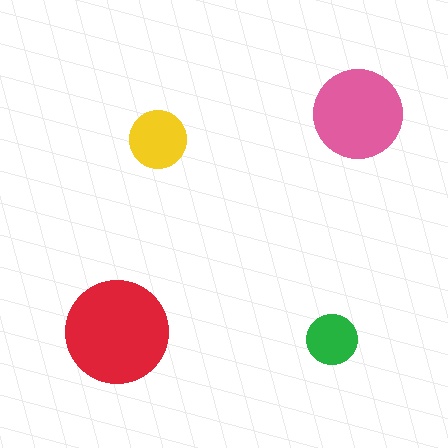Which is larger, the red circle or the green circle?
The red one.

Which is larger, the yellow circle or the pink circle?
The pink one.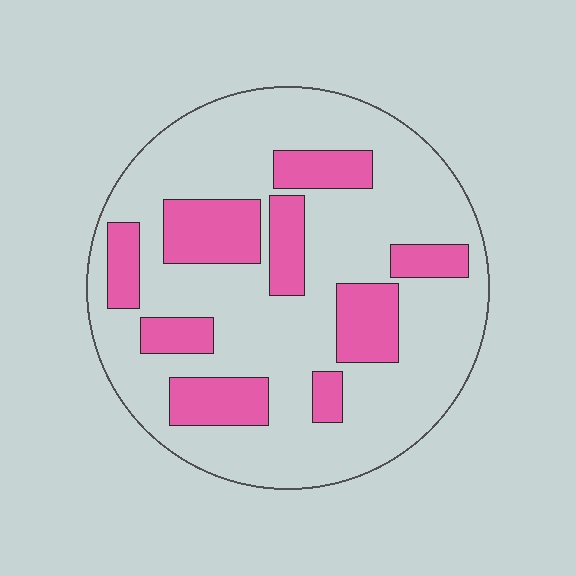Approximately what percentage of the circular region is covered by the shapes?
Approximately 25%.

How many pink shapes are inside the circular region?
9.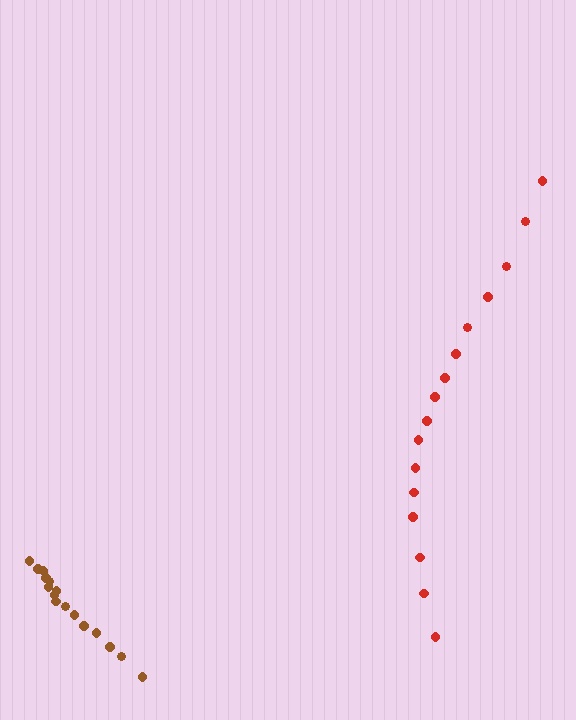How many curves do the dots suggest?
There are 2 distinct paths.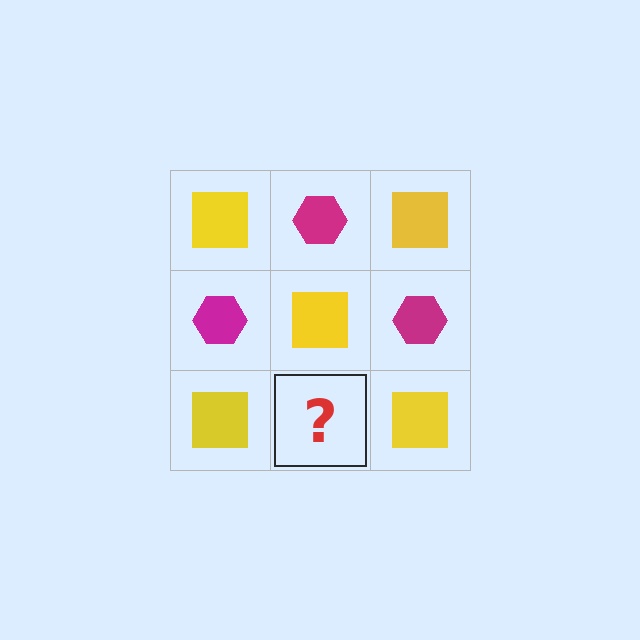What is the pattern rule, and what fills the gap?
The rule is that it alternates yellow square and magenta hexagon in a checkerboard pattern. The gap should be filled with a magenta hexagon.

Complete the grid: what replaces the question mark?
The question mark should be replaced with a magenta hexagon.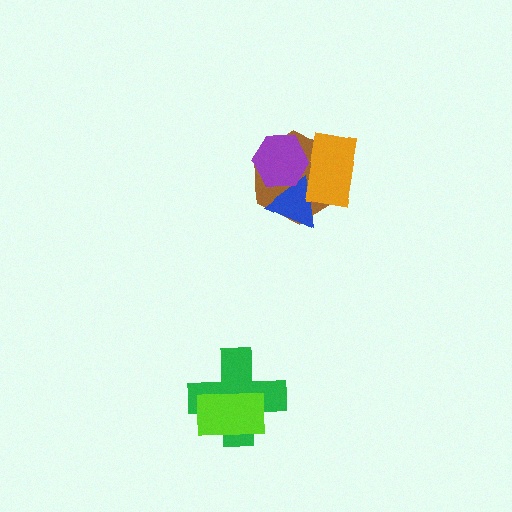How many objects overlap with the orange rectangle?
3 objects overlap with the orange rectangle.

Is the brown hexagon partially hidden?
Yes, it is partially covered by another shape.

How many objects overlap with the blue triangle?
3 objects overlap with the blue triangle.